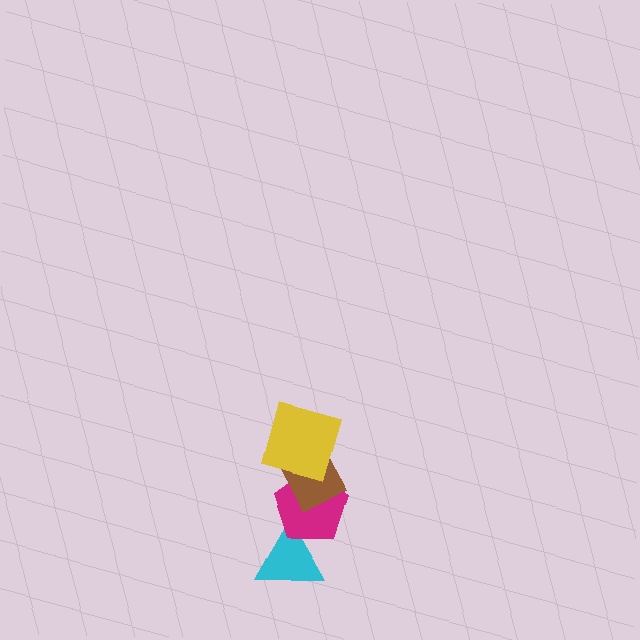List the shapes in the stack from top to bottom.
From top to bottom: the yellow square, the brown diamond, the magenta pentagon, the cyan triangle.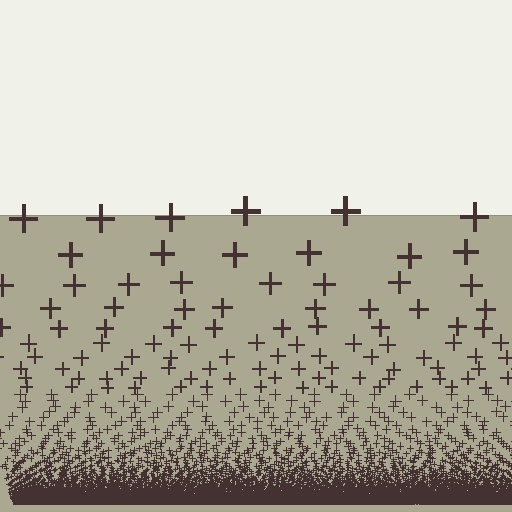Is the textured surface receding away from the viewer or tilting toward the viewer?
The surface appears to tilt toward the viewer. Texture elements get larger and sparser toward the top.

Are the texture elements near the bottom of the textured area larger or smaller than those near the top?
Smaller. The gradient is inverted — elements near the bottom are smaller and denser.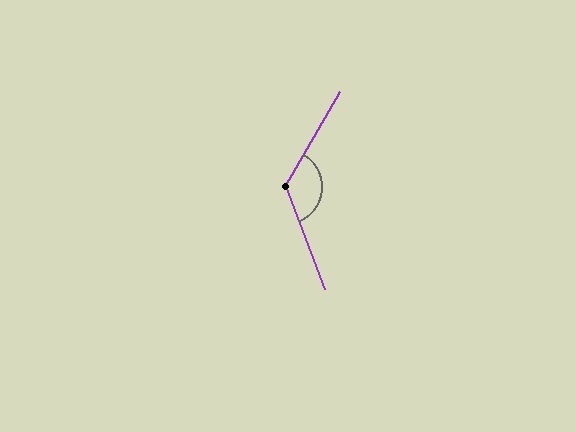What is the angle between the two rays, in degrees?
Approximately 129 degrees.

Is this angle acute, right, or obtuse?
It is obtuse.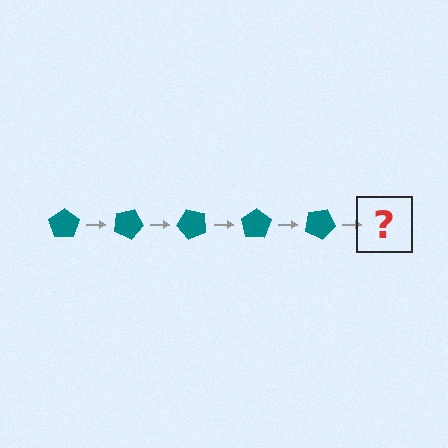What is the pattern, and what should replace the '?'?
The pattern is that the pentagon rotates 25 degrees each step. The '?' should be a teal pentagon rotated 125 degrees.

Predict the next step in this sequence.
The next step is a teal pentagon rotated 125 degrees.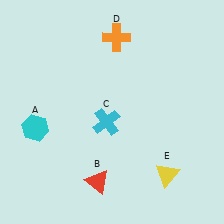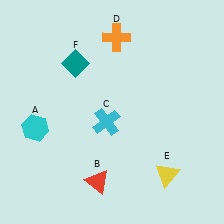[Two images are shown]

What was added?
A teal diamond (F) was added in Image 2.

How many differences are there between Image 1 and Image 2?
There is 1 difference between the two images.